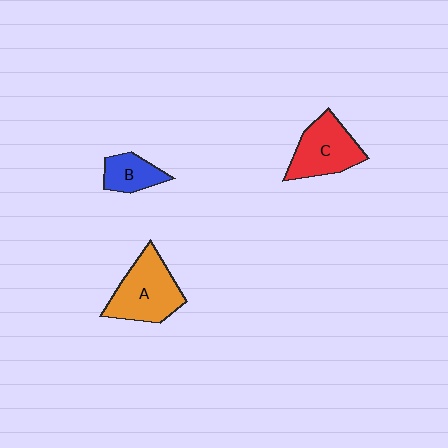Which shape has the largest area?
Shape A (orange).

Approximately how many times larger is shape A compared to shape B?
Approximately 2.0 times.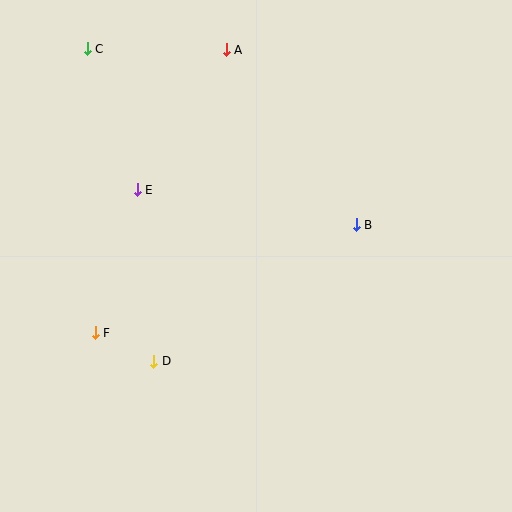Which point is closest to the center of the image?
Point B at (356, 225) is closest to the center.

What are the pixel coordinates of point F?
Point F is at (95, 333).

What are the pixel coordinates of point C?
Point C is at (87, 49).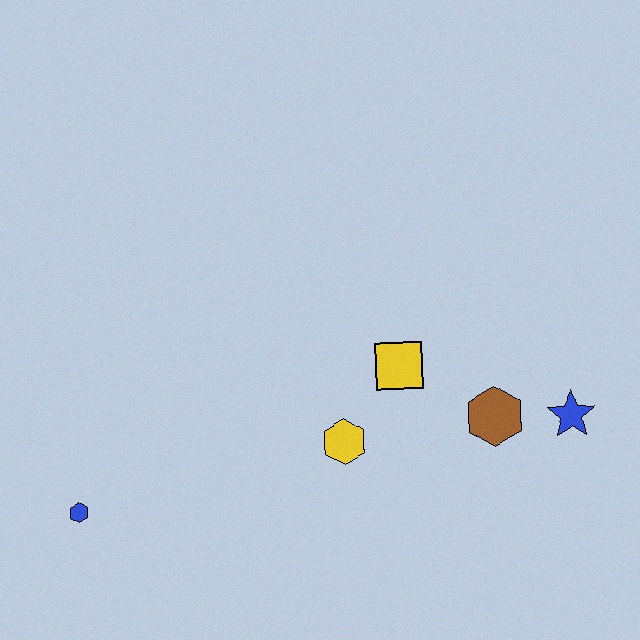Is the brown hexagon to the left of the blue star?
Yes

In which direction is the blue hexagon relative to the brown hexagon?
The blue hexagon is to the left of the brown hexagon.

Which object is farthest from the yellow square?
The blue hexagon is farthest from the yellow square.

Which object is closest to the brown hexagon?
The blue star is closest to the brown hexagon.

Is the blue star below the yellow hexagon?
No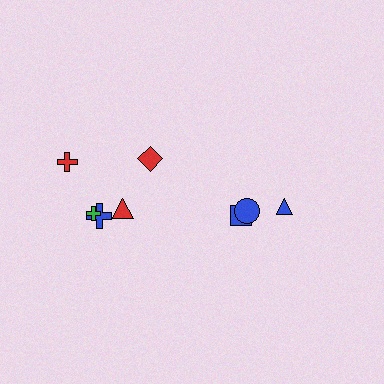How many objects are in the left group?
There are 5 objects.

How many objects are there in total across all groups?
There are 8 objects.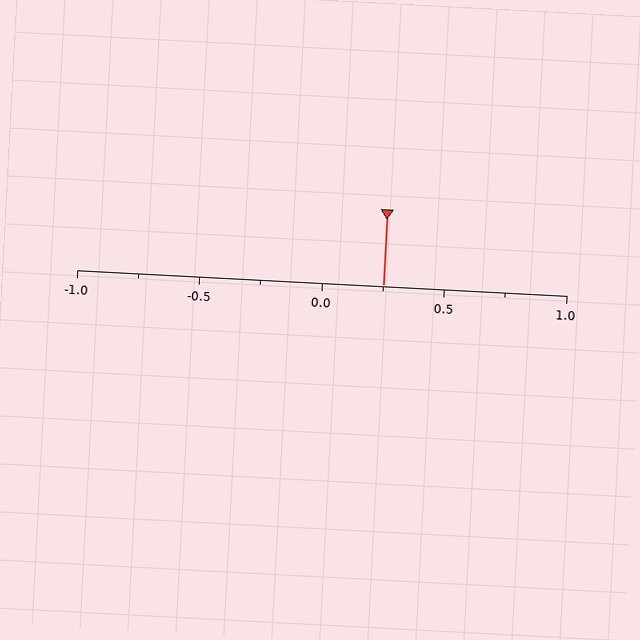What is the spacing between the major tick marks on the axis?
The major ticks are spaced 0.5 apart.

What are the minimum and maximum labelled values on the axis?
The axis runs from -1.0 to 1.0.